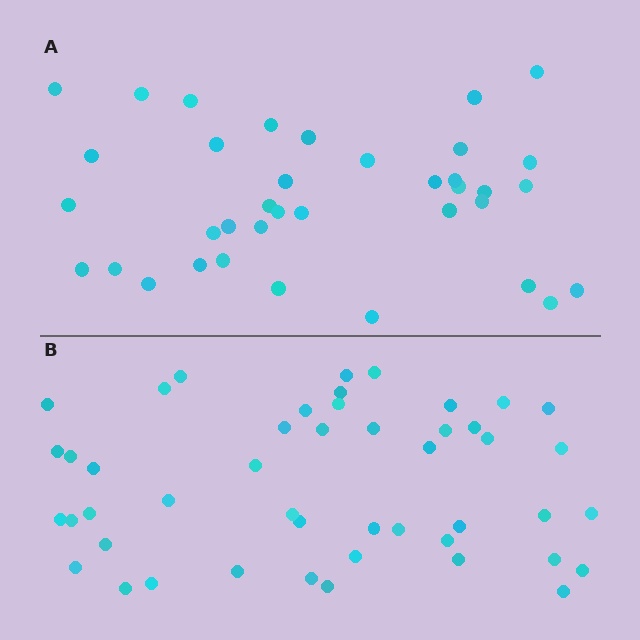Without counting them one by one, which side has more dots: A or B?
Region B (the bottom region) has more dots.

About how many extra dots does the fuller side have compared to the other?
Region B has roughly 10 or so more dots than region A.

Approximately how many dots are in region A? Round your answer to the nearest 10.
About 40 dots. (The exact count is 37, which rounds to 40.)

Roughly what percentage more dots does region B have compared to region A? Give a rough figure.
About 25% more.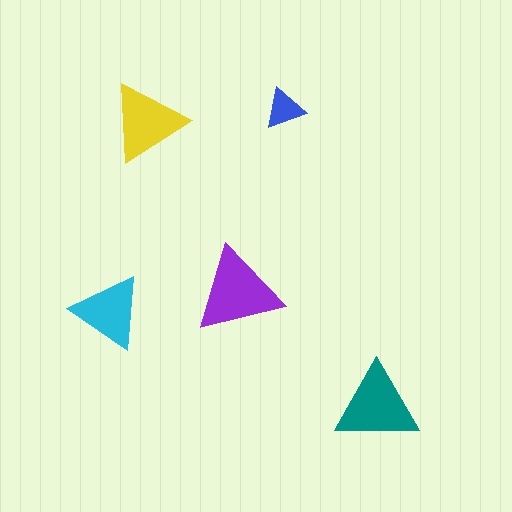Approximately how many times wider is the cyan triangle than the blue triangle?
About 2 times wider.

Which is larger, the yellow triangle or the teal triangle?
The teal one.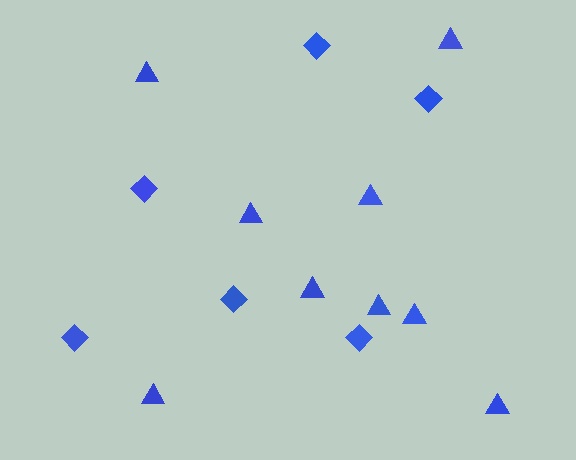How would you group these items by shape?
There are 2 groups: one group of diamonds (6) and one group of triangles (9).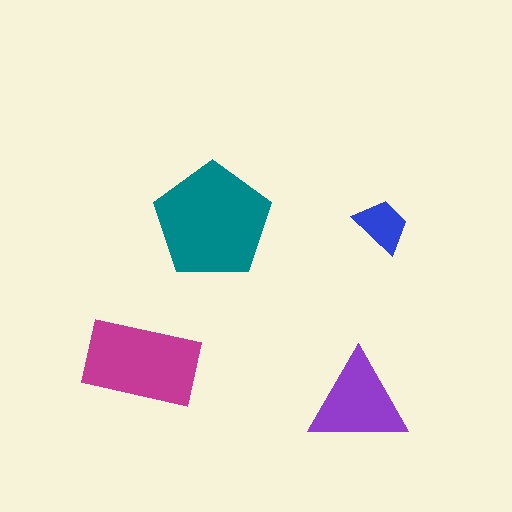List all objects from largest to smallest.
The teal pentagon, the magenta rectangle, the purple triangle, the blue trapezoid.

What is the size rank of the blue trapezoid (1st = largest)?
4th.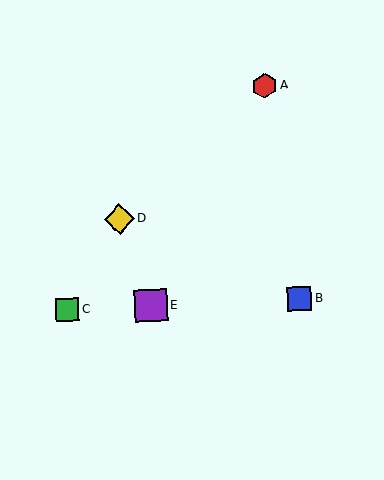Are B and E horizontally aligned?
Yes, both are at y≈299.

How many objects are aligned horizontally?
3 objects (B, C, E) are aligned horizontally.